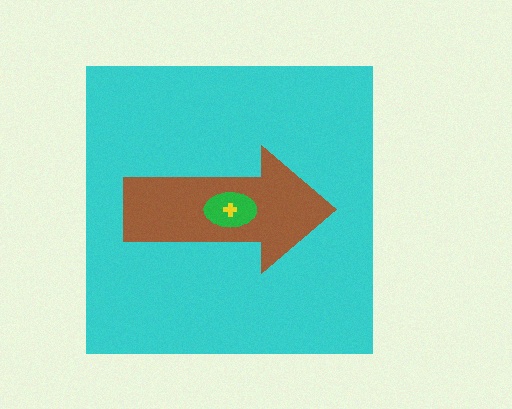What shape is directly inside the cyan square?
The brown arrow.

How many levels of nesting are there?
4.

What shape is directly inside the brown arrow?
The green ellipse.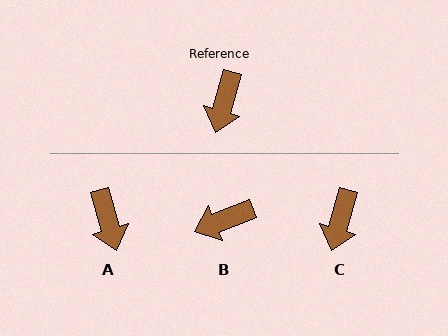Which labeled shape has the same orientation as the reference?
C.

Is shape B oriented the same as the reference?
No, it is off by about 52 degrees.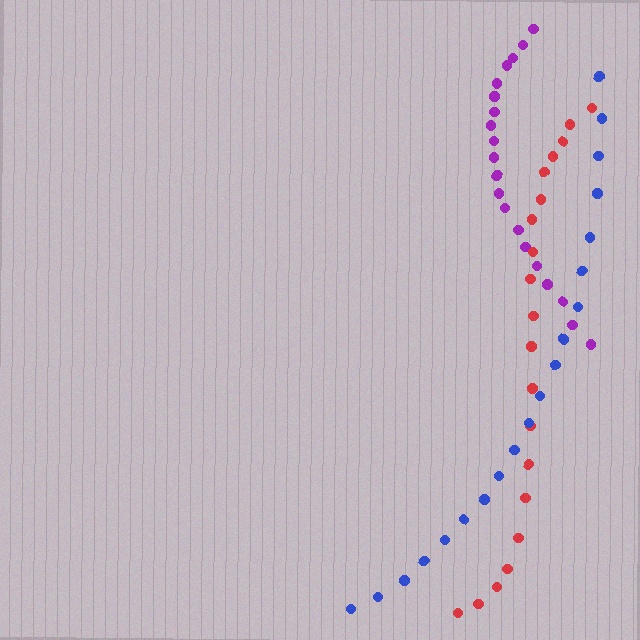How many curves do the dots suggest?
There are 3 distinct paths.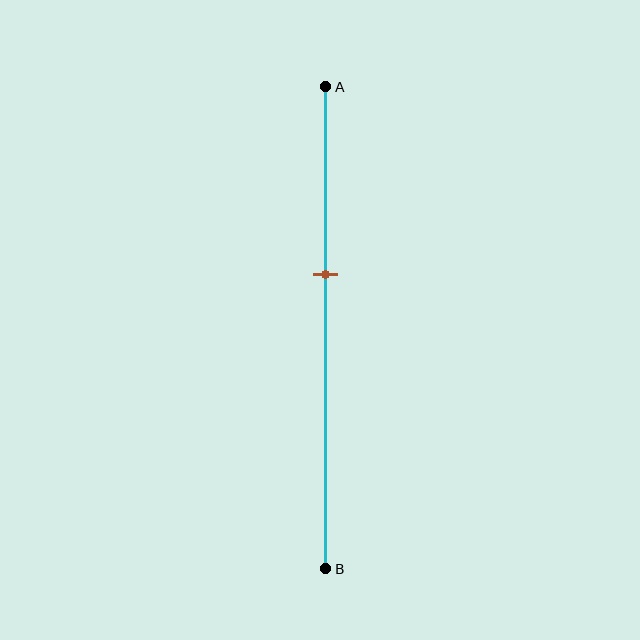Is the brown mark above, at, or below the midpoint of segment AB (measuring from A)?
The brown mark is above the midpoint of segment AB.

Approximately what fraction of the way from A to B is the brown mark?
The brown mark is approximately 40% of the way from A to B.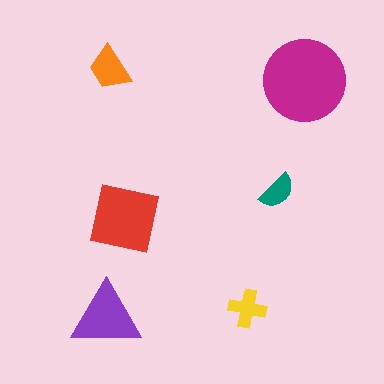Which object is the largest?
The magenta circle.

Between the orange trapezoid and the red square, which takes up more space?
The red square.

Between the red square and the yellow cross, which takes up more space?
The red square.